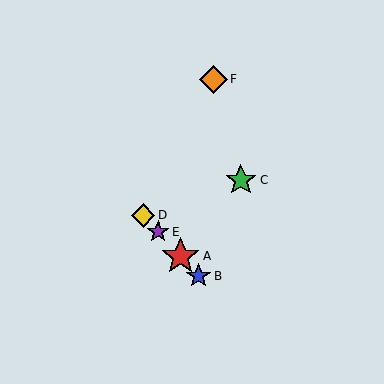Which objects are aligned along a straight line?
Objects A, B, D, E are aligned along a straight line.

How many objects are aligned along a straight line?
4 objects (A, B, D, E) are aligned along a straight line.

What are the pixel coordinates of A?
Object A is at (181, 256).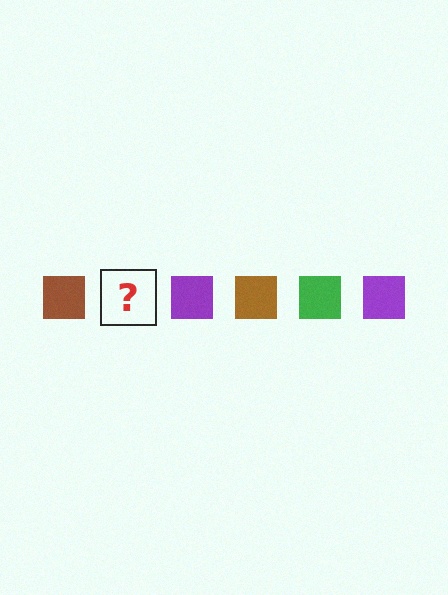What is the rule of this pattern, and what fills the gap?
The rule is that the pattern cycles through brown, green, purple squares. The gap should be filled with a green square.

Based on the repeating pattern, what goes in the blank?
The blank should be a green square.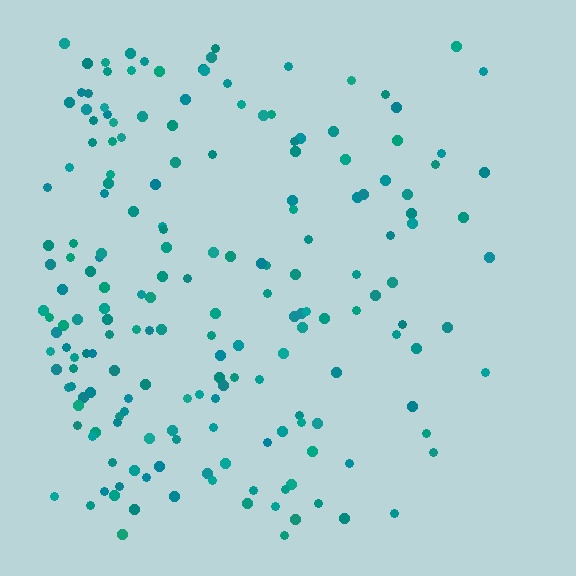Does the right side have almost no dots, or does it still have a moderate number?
Still a moderate number, just noticeably fewer than the left.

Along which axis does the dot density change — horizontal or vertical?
Horizontal.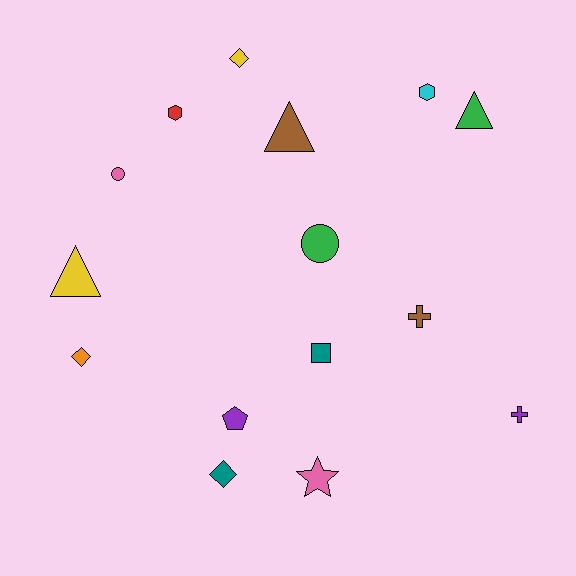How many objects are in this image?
There are 15 objects.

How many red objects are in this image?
There is 1 red object.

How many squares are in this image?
There is 1 square.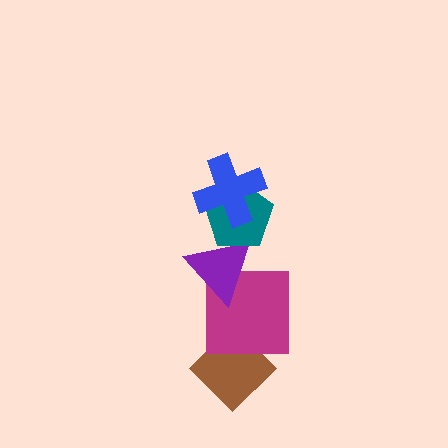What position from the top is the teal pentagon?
The teal pentagon is 2nd from the top.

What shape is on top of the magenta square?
The purple triangle is on top of the magenta square.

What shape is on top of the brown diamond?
The magenta square is on top of the brown diamond.